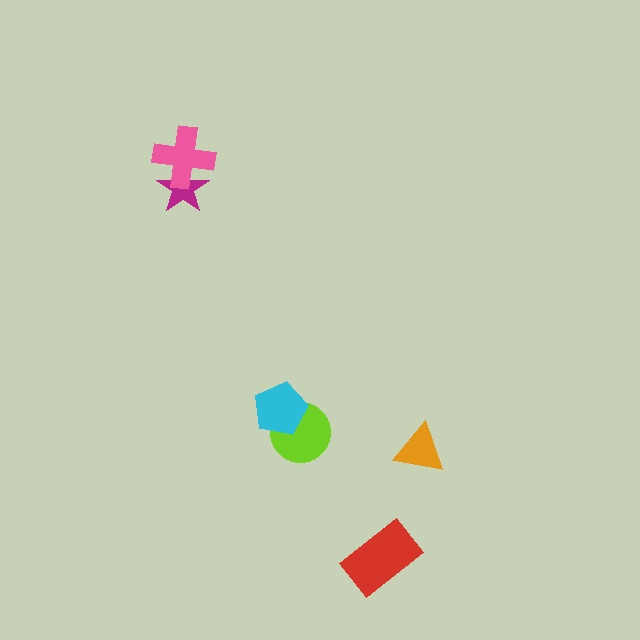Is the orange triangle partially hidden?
No, no other shape covers it.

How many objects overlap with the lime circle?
1 object overlaps with the lime circle.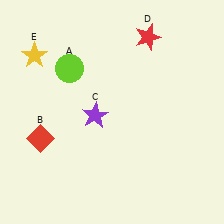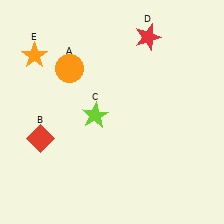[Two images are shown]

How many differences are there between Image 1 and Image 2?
There are 3 differences between the two images.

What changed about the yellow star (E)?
In Image 1, E is yellow. In Image 2, it changed to orange.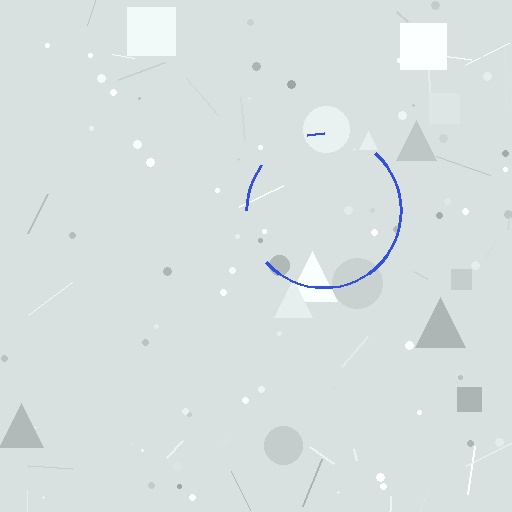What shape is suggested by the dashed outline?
The dashed outline suggests a circle.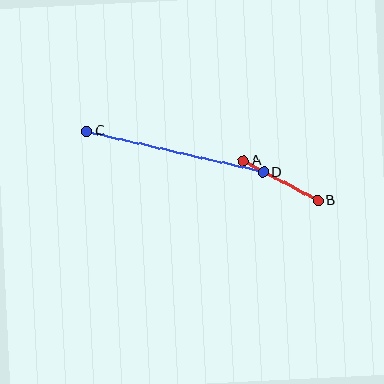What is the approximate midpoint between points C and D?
The midpoint is at approximately (175, 152) pixels.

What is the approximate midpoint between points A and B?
The midpoint is at approximately (281, 180) pixels.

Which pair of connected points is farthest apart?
Points C and D are farthest apart.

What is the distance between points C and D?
The distance is approximately 181 pixels.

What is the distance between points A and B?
The distance is approximately 85 pixels.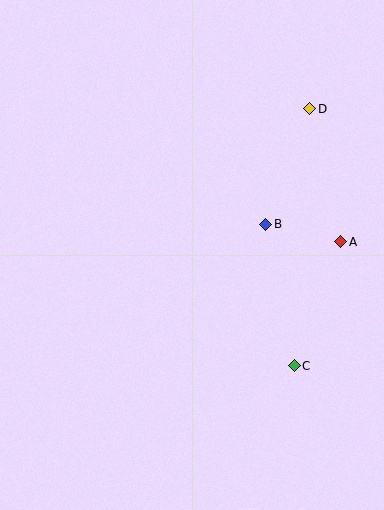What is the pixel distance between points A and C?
The distance between A and C is 132 pixels.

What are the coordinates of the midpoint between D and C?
The midpoint between D and C is at (302, 237).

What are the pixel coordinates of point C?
Point C is at (294, 366).